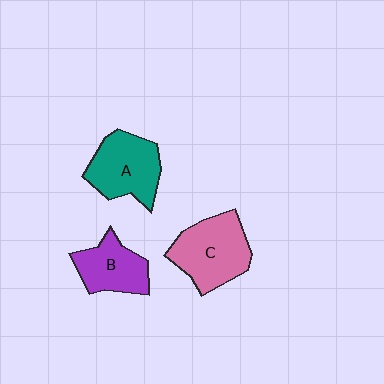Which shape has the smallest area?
Shape B (purple).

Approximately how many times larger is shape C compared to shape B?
Approximately 1.4 times.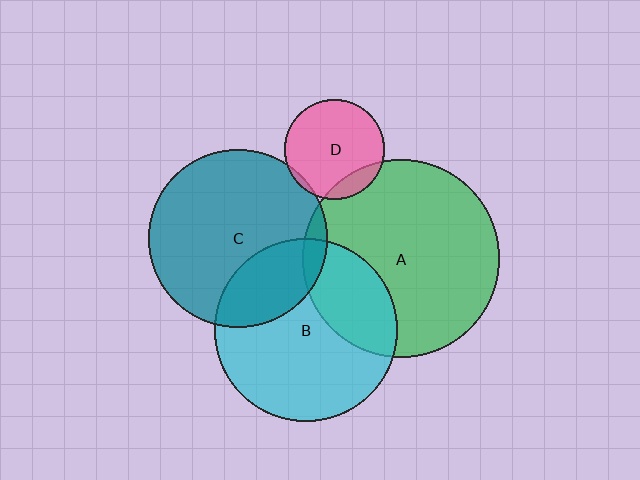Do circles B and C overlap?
Yes.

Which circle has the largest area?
Circle A (green).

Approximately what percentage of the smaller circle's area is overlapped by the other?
Approximately 25%.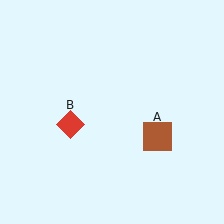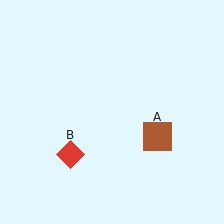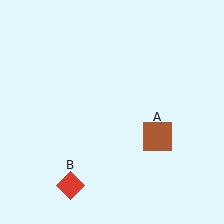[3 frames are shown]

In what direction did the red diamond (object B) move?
The red diamond (object B) moved down.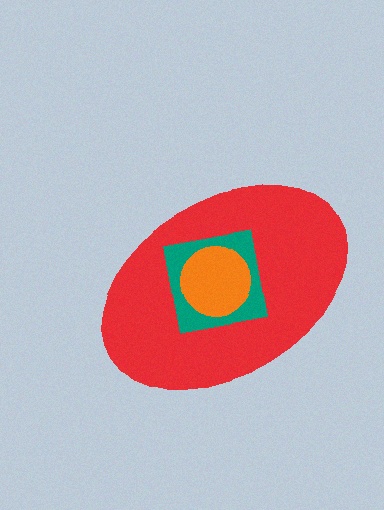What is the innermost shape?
The orange circle.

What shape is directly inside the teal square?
The orange circle.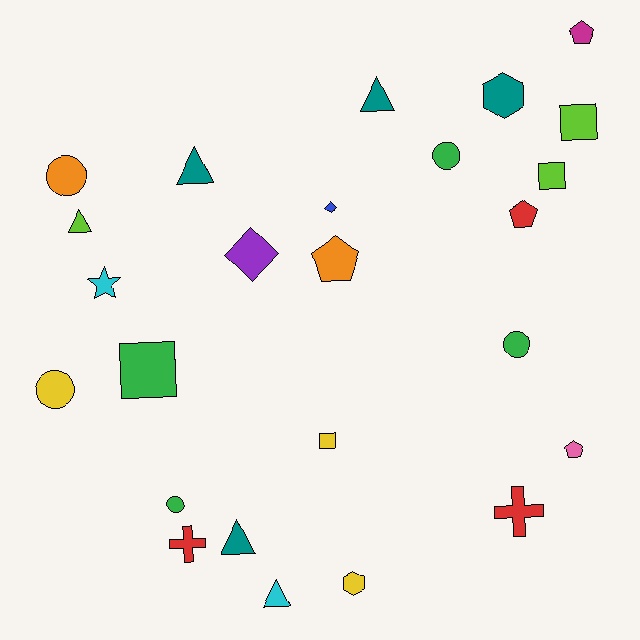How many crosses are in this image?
There are 2 crosses.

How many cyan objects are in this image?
There are 2 cyan objects.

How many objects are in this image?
There are 25 objects.